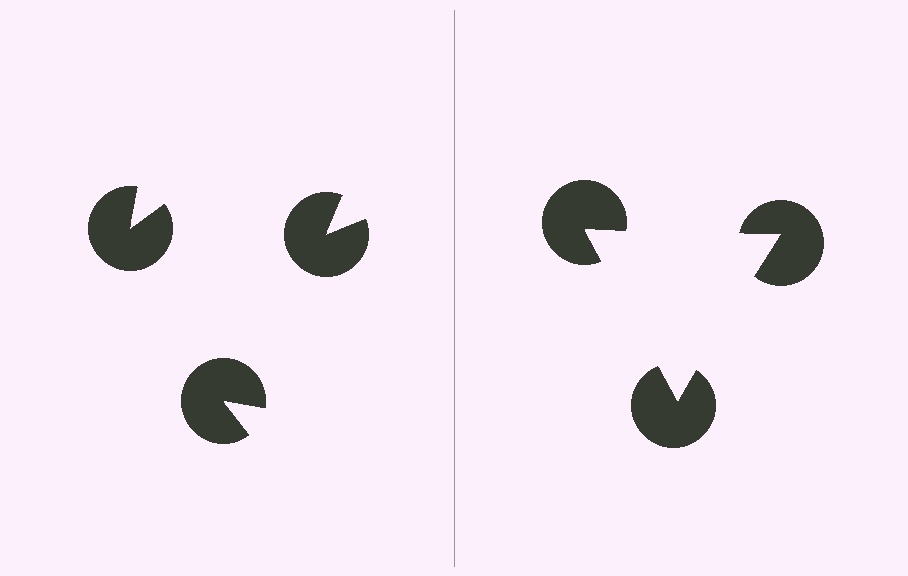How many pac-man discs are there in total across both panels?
6 — 3 on each side.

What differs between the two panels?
The pac-man discs are positioned identically on both sides; only the wedge orientations differ. On the right they align to a triangle; on the left they are misaligned.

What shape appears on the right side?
An illusory triangle.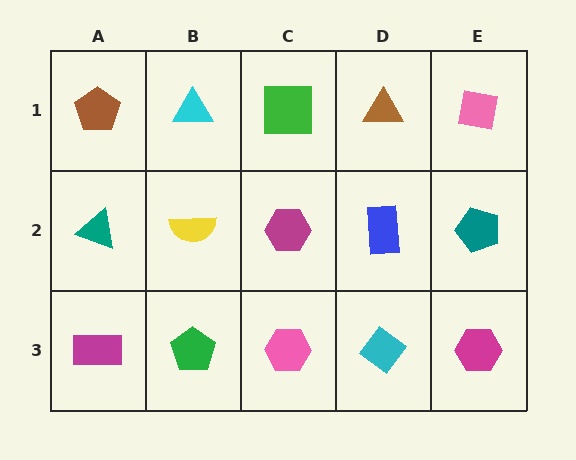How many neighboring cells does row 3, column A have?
2.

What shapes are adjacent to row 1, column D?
A blue rectangle (row 2, column D), a green square (row 1, column C), a pink square (row 1, column E).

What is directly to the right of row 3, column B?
A pink hexagon.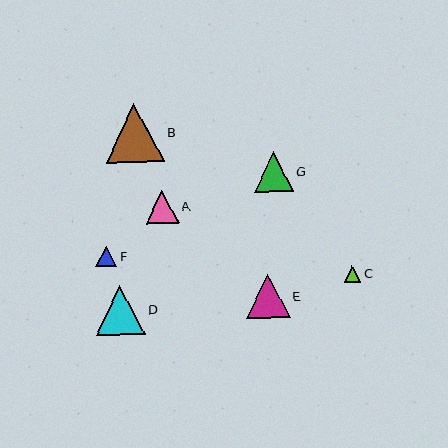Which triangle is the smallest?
Triangle C is the smallest with a size of approximately 16 pixels.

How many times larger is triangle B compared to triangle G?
Triangle B is approximately 1.5 times the size of triangle G.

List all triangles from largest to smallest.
From largest to smallest: B, D, E, G, A, F, C.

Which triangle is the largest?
Triangle B is the largest with a size of approximately 58 pixels.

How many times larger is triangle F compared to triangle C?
Triangle F is approximately 1.3 times the size of triangle C.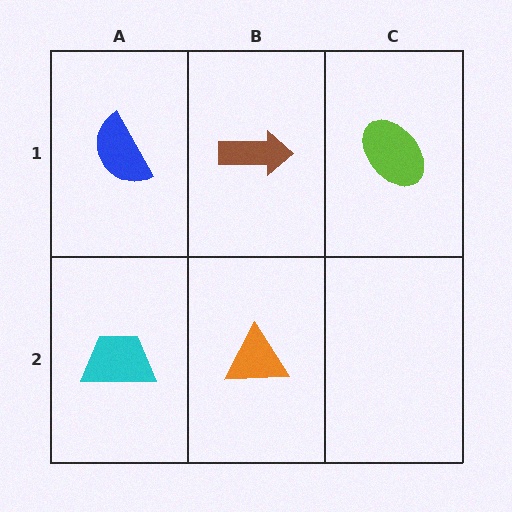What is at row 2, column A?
A cyan trapezoid.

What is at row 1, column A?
A blue semicircle.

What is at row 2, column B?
An orange triangle.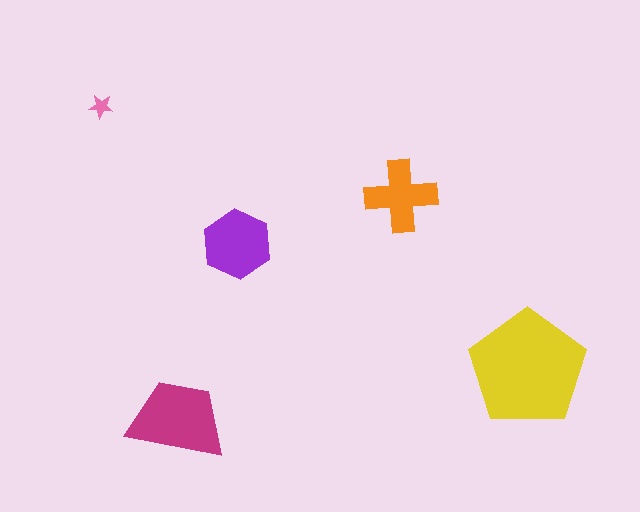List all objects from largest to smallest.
The yellow pentagon, the magenta trapezoid, the purple hexagon, the orange cross, the pink star.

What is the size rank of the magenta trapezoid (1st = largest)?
2nd.